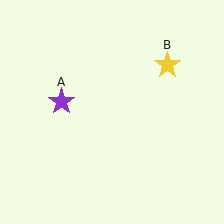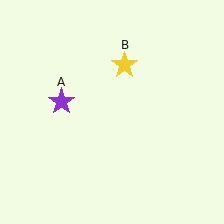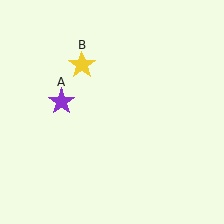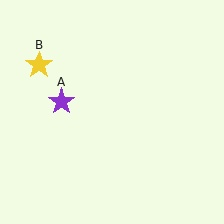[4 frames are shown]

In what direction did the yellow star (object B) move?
The yellow star (object B) moved left.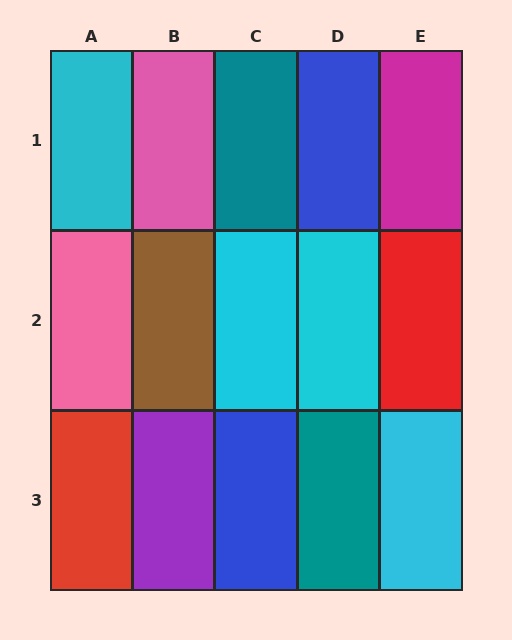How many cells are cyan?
4 cells are cyan.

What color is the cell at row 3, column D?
Teal.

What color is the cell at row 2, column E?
Red.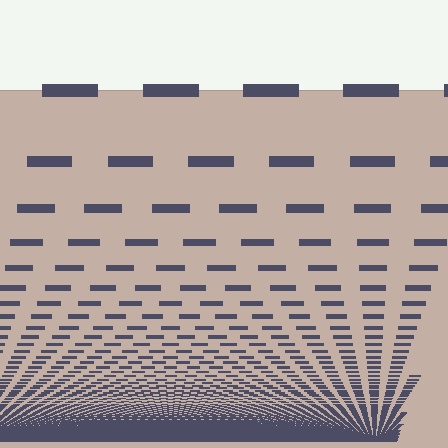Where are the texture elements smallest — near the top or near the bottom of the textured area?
Near the bottom.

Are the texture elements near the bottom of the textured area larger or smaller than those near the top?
Smaller. The gradient is inverted — elements near the bottom are smaller and denser.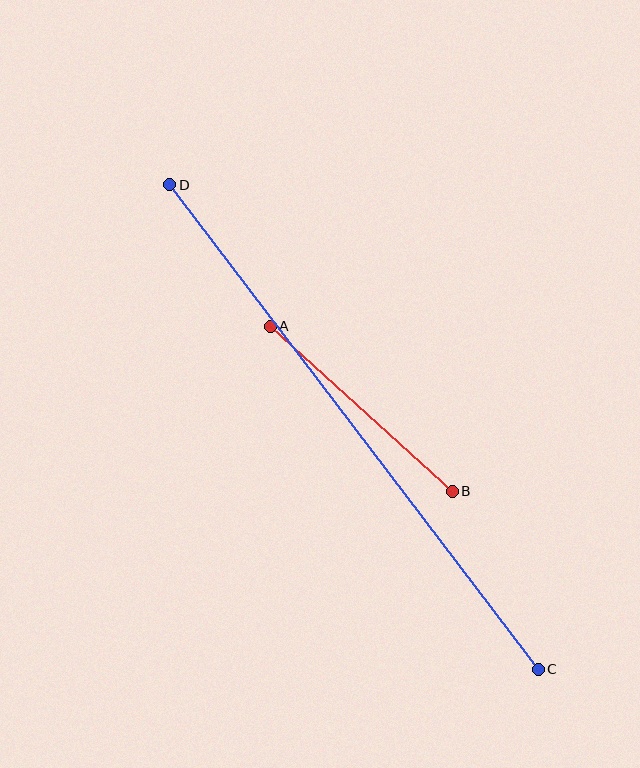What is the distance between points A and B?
The distance is approximately 246 pixels.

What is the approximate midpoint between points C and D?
The midpoint is at approximately (354, 427) pixels.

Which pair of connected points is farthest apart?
Points C and D are farthest apart.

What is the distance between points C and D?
The distance is approximately 609 pixels.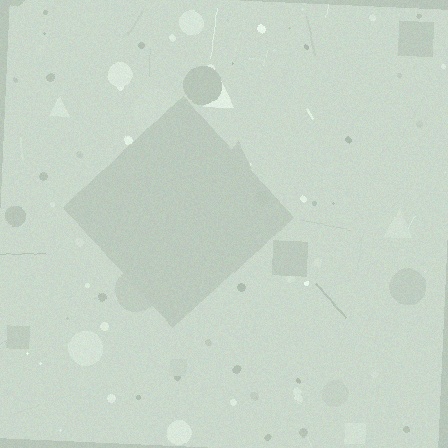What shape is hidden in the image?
A diamond is hidden in the image.